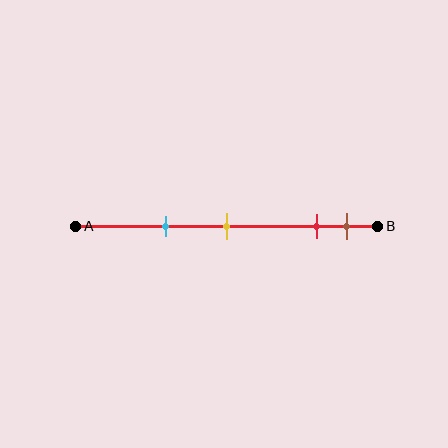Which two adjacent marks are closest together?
The red and brown marks are the closest adjacent pair.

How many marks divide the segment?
There are 4 marks dividing the segment.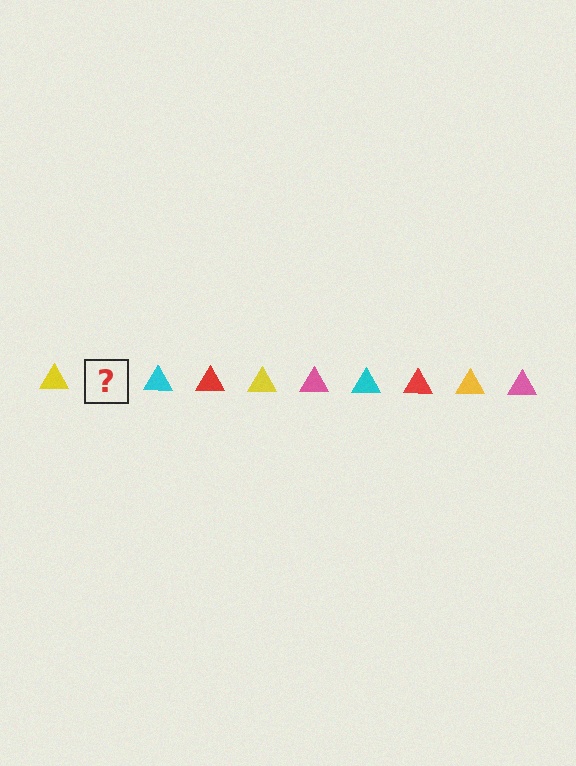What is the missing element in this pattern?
The missing element is a pink triangle.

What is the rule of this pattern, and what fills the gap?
The rule is that the pattern cycles through yellow, pink, cyan, red triangles. The gap should be filled with a pink triangle.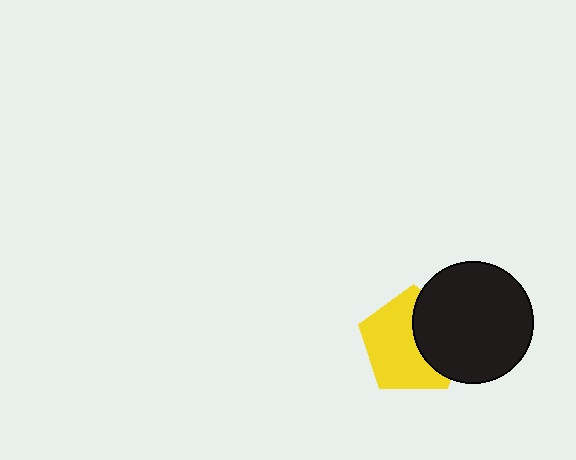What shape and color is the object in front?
The object in front is a black circle.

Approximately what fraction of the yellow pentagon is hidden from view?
Roughly 38% of the yellow pentagon is hidden behind the black circle.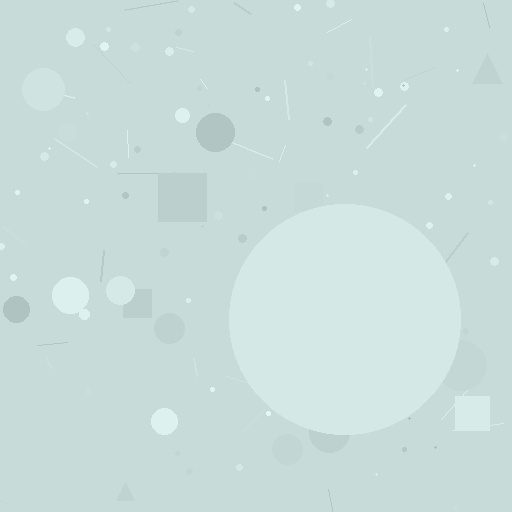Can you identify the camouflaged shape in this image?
The camouflaged shape is a circle.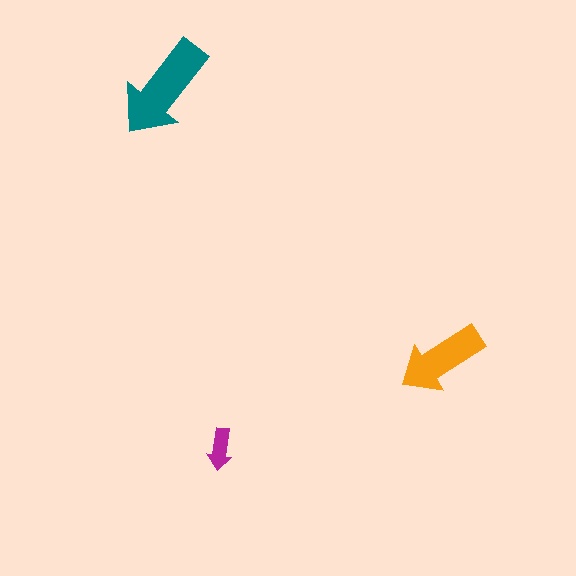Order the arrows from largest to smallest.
the teal one, the orange one, the magenta one.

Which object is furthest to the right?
The orange arrow is rightmost.